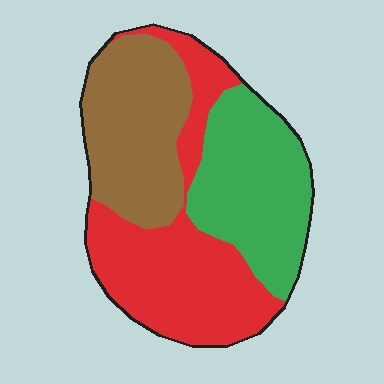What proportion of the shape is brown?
Brown takes up between a sixth and a third of the shape.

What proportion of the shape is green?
Green covers 31% of the shape.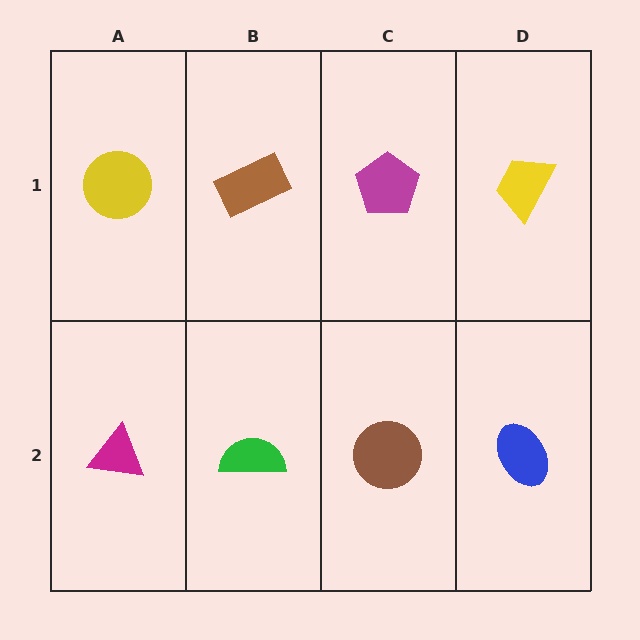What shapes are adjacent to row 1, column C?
A brown circle (row 2, column C), a brown rectangle (row 1, column B), a yellow trapezoid (row 1, column D).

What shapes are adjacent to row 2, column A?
A yellow circle (row 1, column A), a green semicircle (row 2, column B).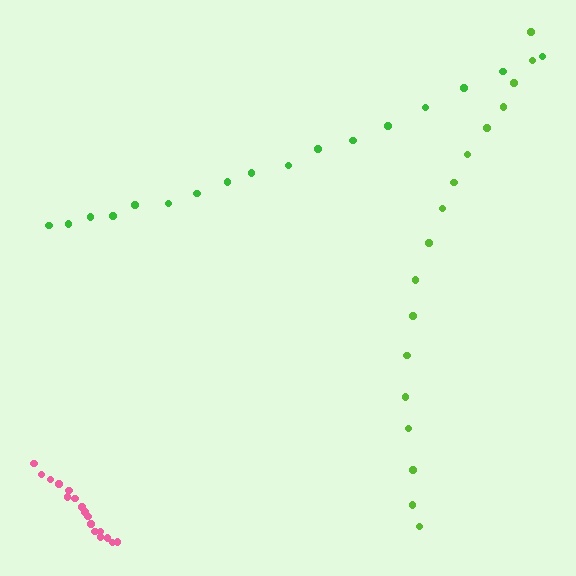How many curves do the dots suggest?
There are 3 distinct paths.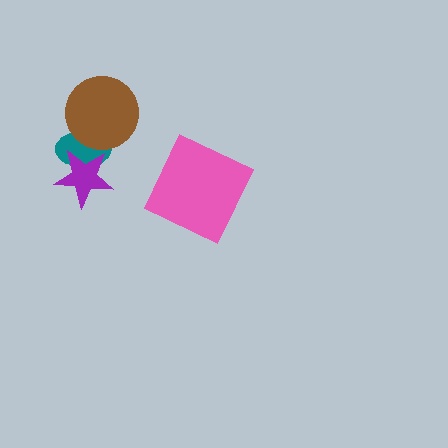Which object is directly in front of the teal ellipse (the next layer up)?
The purple star is directly in front of the teal ellipse.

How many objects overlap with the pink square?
0 objects overlap with the pink square.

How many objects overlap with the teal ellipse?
2 objects overlap with the teal ellipse.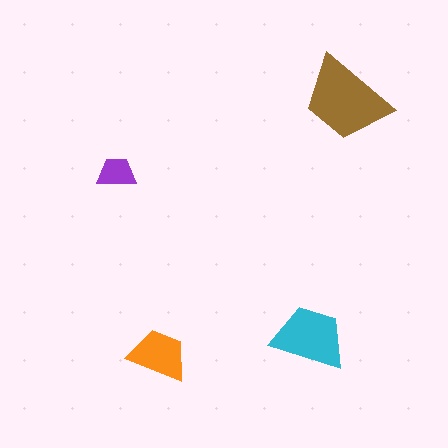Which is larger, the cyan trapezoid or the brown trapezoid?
The brown one.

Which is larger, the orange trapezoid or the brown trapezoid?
The brown one.